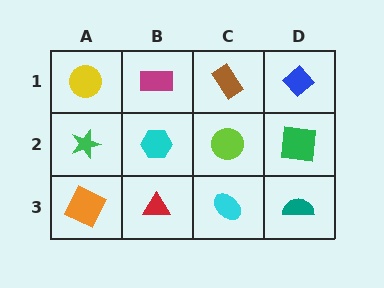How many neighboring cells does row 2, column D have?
3.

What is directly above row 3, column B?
A cyan hexagon.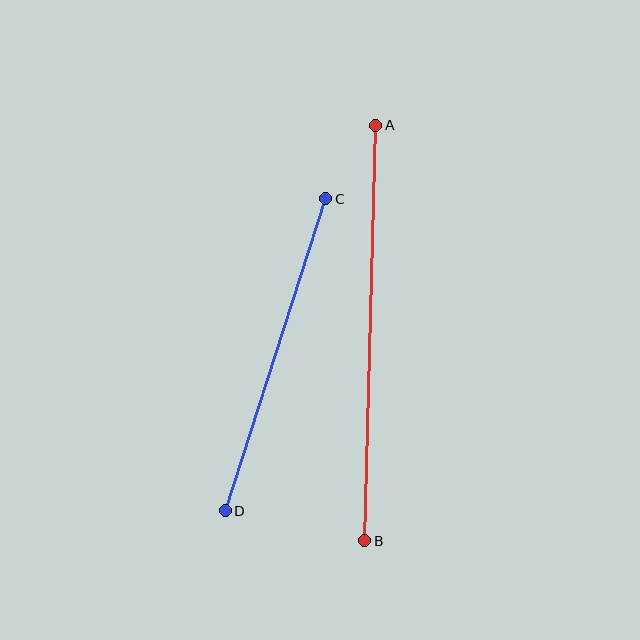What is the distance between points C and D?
The distance is approximately 328 pixels.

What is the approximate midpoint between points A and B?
The midpoint is at approximately (370, 333) pixels.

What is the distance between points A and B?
The distance is approximately 416 pixels.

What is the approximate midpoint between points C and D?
The midpoint is at approximately (275, 355) pixels.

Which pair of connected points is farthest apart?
Points A and B are farthest apart.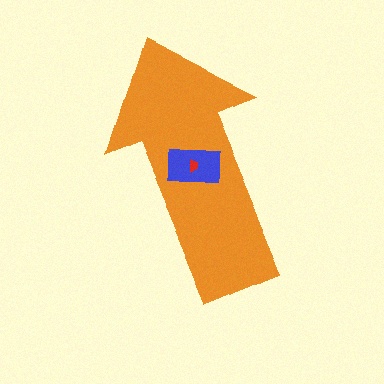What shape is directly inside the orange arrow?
The blue rectangle.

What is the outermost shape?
The orange arrow.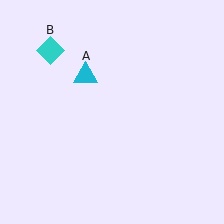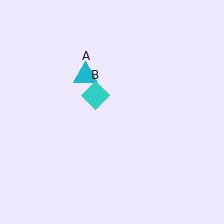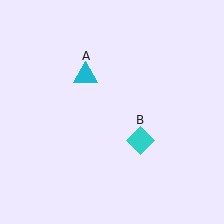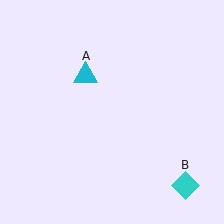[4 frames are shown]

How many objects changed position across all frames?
1 object changed position: cyan diamond (object B).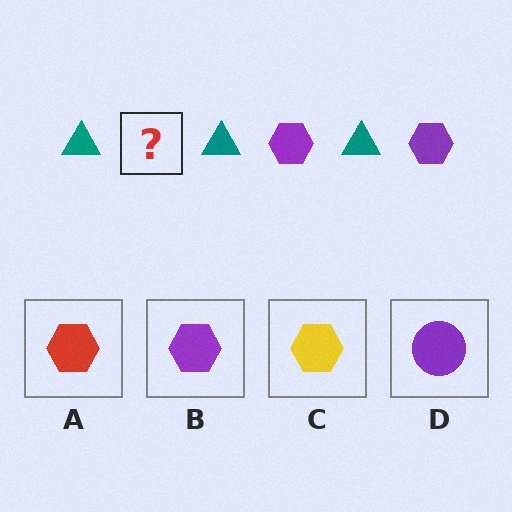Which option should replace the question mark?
Option B.